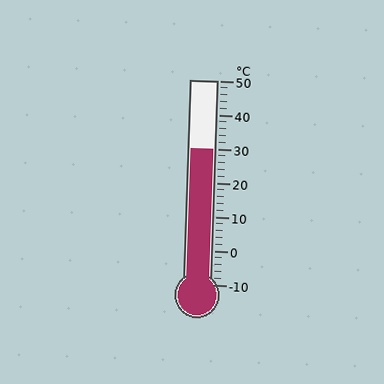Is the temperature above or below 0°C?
The temperature is above 0°C.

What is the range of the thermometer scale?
The thermometer scale ranges from -10°C to 50°C.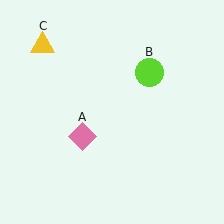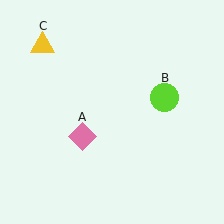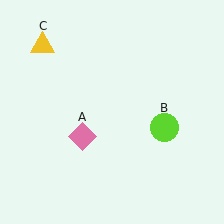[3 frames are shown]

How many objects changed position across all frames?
1 object changed position: lime circle (object B).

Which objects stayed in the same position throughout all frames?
Pink diamond (object A) and yellow triangle (object C) remained stationary.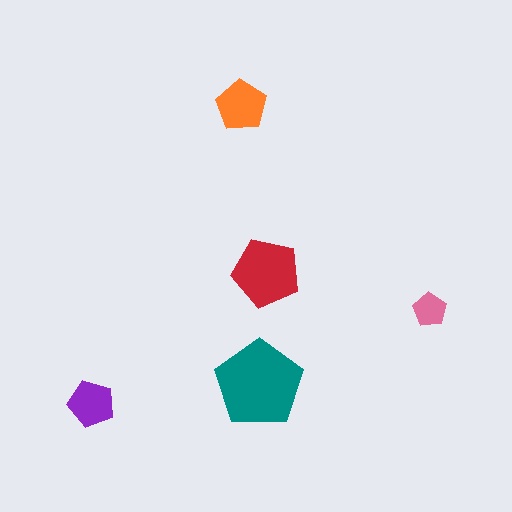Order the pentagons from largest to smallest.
the teal one, the red one, the orange one, the purple one, the pink one.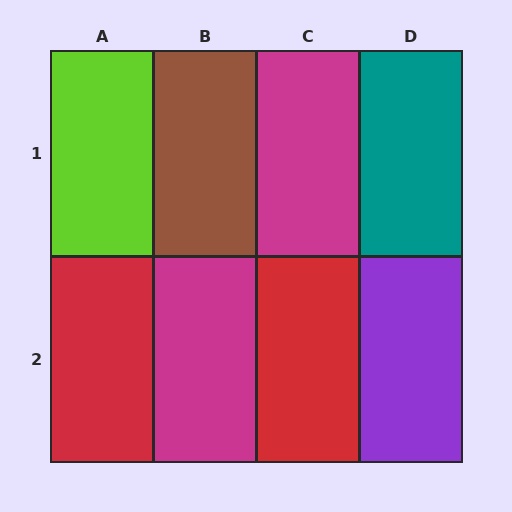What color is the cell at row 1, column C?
Magenta.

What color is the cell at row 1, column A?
Lime.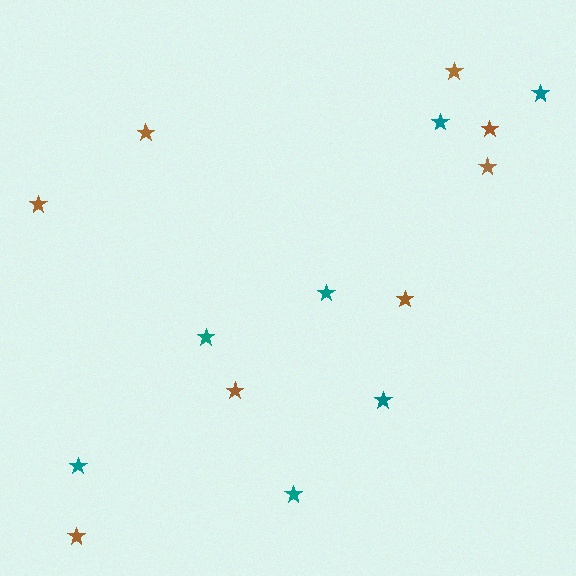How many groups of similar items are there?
There are 2 groups: one group of teal stars (7) and one group of brown stars (8).